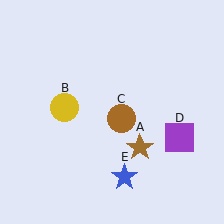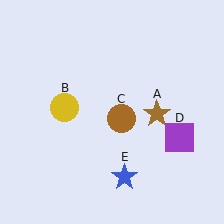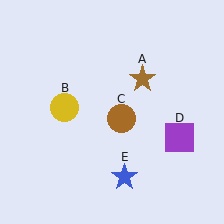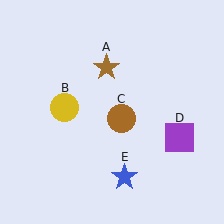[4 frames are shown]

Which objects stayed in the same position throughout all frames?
Yellow circle (object B) and brown circle (object C) and purple square (object D) and blue star (object E) remained stationary.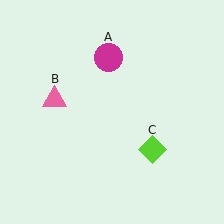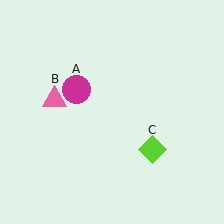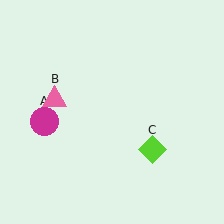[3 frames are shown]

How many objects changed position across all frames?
1 object changed position: magenta circle (object A).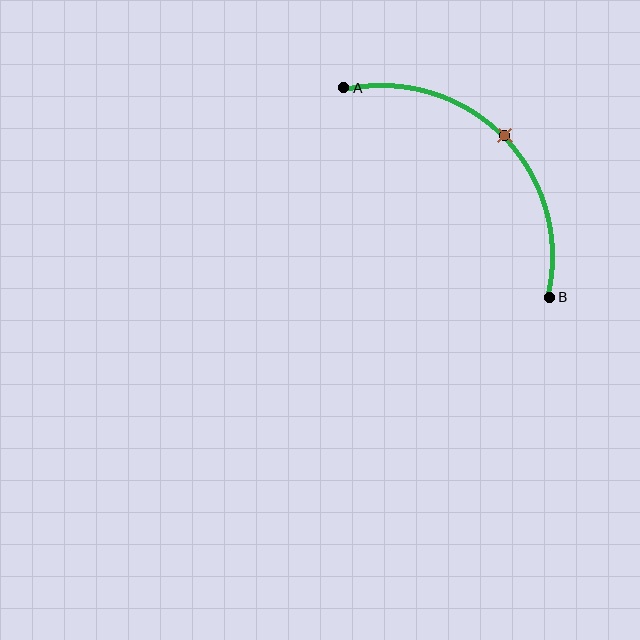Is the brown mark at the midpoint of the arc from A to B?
Yes. The brown mark lies on the arc at equal arc-length from both A and B — it is the arc midpoint.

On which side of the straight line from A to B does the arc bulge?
The arc bulges above and to the right of the straight line connecting A and B.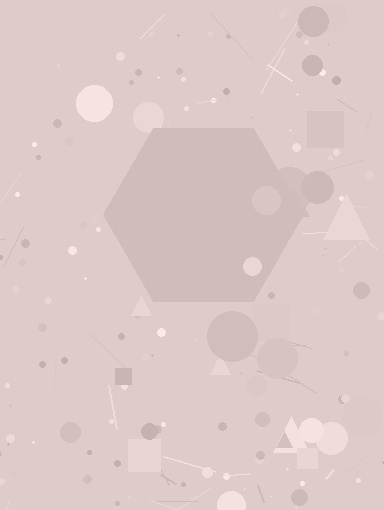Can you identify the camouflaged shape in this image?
The camouflaged shape is a hexagon.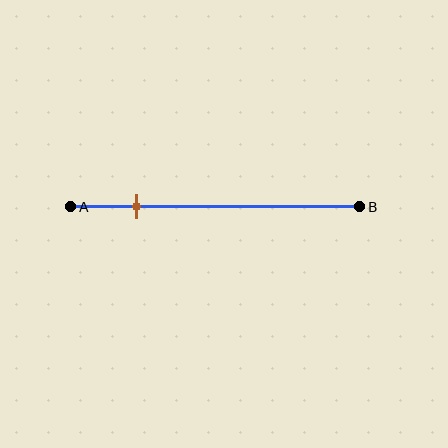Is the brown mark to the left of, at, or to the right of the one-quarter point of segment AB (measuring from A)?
The brown mark is approximately at the one-quarter point of segment AB.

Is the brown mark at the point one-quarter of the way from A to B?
Yes, the mark is approximately at the one-quarter point.